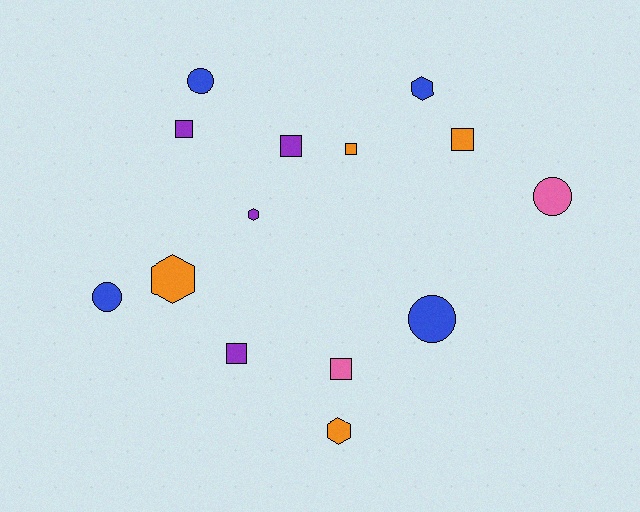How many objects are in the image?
There are 14 objects.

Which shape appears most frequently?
Square, with 6 objects.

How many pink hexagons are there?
There are no pink hexagons.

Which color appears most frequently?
Purple, with 4 objects.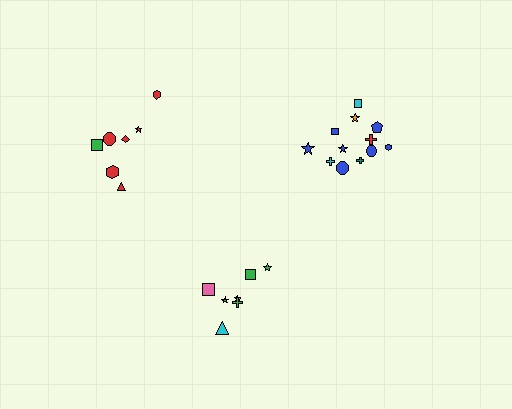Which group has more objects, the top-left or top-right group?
The top-right group.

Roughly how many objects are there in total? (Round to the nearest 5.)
Roughly 25 objects in total.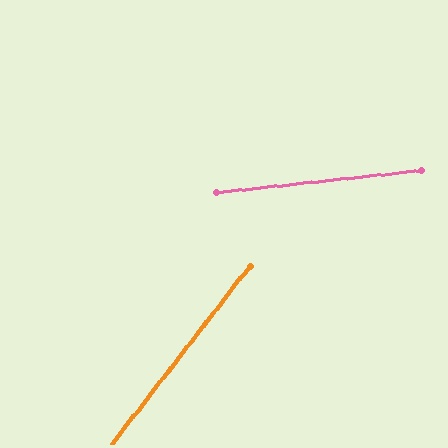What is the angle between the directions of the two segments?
Approximately 46 degrees.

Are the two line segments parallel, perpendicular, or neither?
Neither parallel nor perpendicular — they differ by about 46°.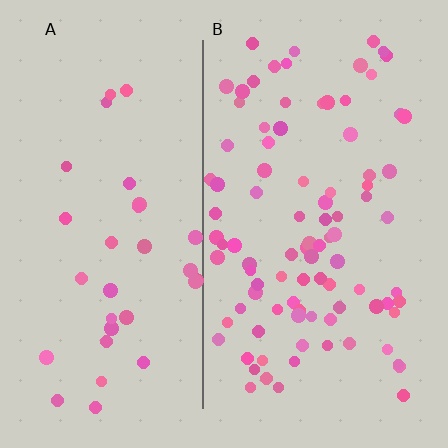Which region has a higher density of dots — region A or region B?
B (the right).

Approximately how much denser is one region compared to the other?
Approximately 2.9× — region B over region A.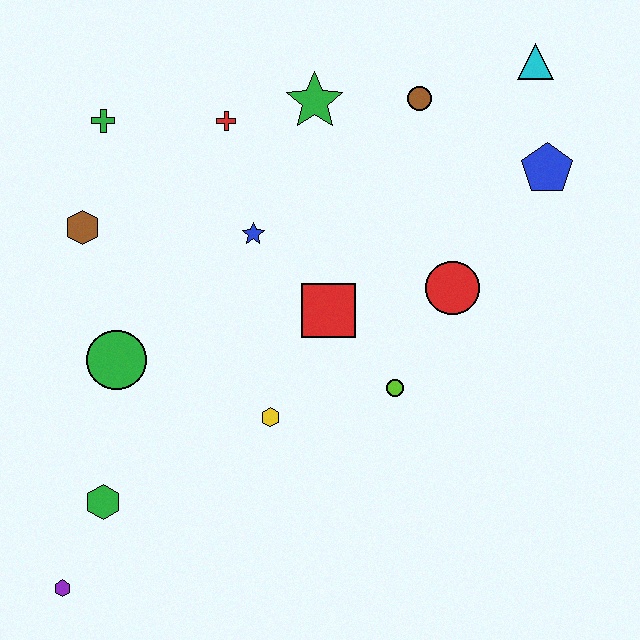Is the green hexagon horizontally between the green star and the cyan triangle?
No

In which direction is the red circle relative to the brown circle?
The red circle is below the brown circle.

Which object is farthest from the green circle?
The cyan triangle is farthest from the green circle.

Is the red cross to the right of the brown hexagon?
Yes